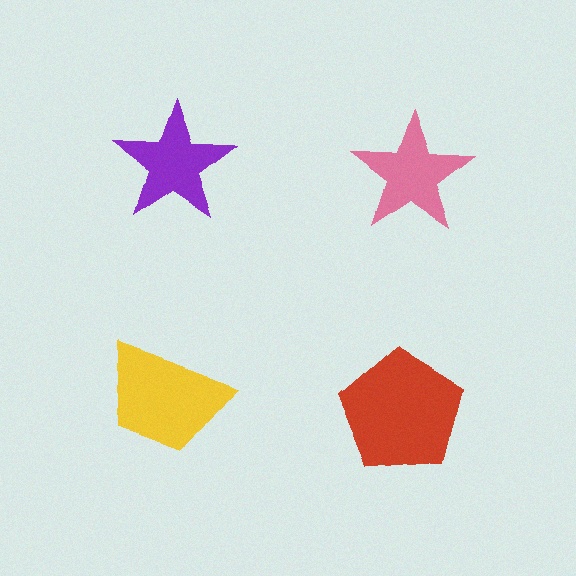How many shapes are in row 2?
2 shapes.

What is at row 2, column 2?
A red pentagon.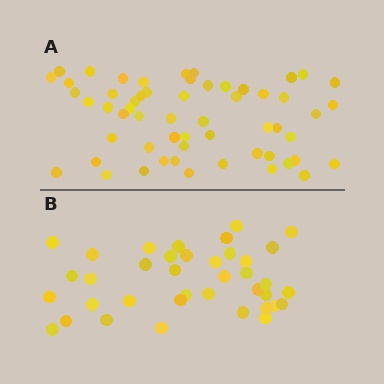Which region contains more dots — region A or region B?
Region A (the top region) has more dots.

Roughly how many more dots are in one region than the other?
Region A has approximately 20 more dots than region B.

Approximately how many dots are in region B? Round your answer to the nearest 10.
About 40 dots. (The exact count is 38, which rounds to 40.)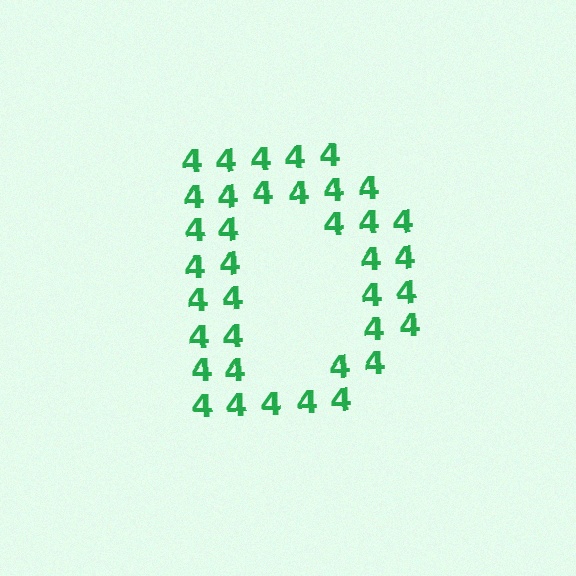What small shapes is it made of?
It is made of small digit 4's.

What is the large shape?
The large shape is the letter D.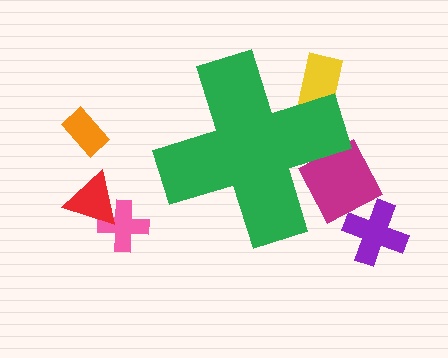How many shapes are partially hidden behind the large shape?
2 shapes are partially hidden.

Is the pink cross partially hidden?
No, the pink cross is fully visible.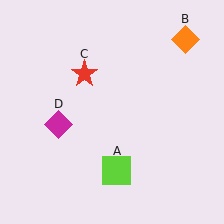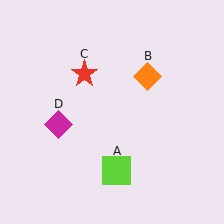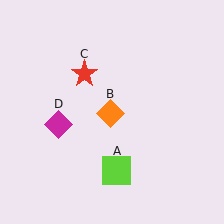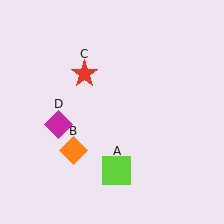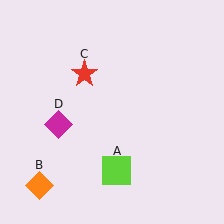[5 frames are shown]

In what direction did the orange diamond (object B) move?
The orange diamond (object B) moved down and to the left.